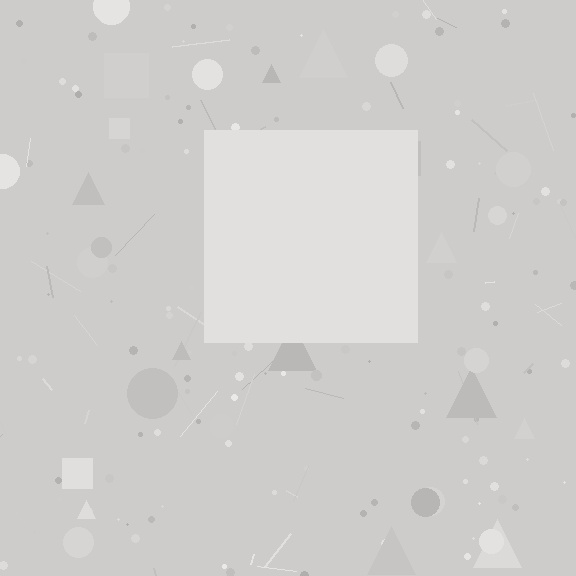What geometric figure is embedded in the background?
A square is embedded in the background.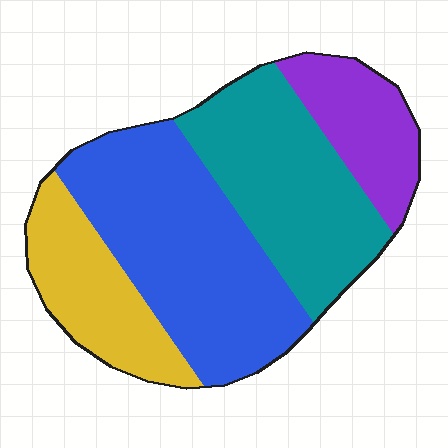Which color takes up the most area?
Blue, at roughly 40%.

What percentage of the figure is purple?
Purple covers about 15% of the figure.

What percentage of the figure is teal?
Teal takes up about one third (1/3) of the figure.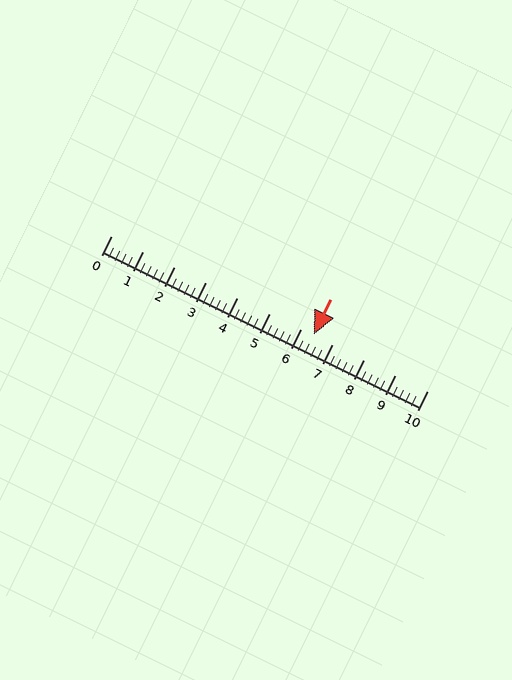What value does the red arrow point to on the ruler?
The red arrow points to approximately 6.4.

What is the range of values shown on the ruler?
The ruler shows values from 0 to 10.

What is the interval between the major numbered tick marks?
The major tick marks are spaced 1 units apart.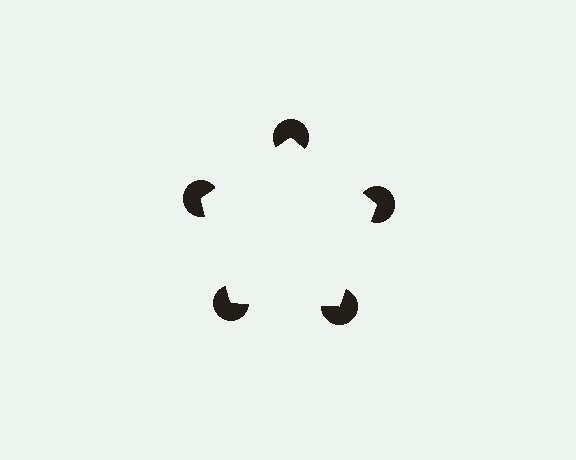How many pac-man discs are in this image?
There are 5 — one at each vertex of the illusory pentagon.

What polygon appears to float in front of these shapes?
An illusory pentagon — its edges are inferred from the aligned wedge cuts in the pac-man discs, not physically drawn.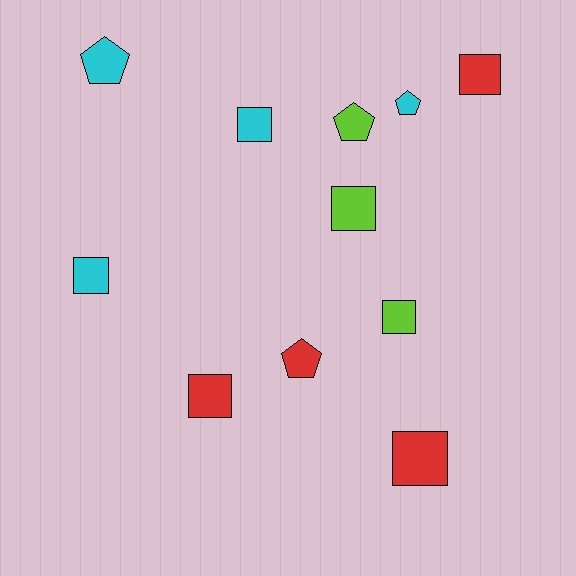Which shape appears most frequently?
Square, with 7 objects.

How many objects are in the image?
There are 11 objects.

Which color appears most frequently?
Red, with 4 objects.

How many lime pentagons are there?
There is 1 lime pentagon.